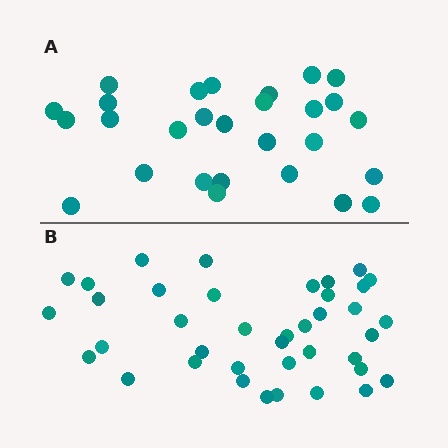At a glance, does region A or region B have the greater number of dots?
Region B (the bottom region) has more dots.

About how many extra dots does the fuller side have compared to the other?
Region B has roughly 12 or so more dots than region A.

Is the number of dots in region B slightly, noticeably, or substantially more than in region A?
Region B has noticeably more, but not dramatically so. The ratio is roughly 1.4 to 1.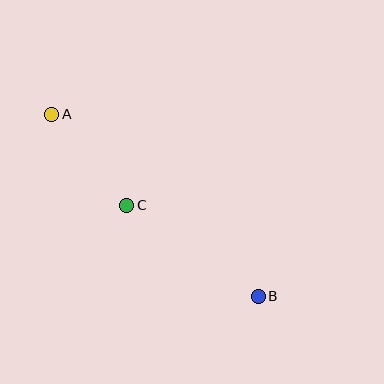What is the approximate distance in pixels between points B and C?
The distance between B and C is approximately 160 pixels.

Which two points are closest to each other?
Points A and C are closest to each other.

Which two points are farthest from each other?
Points A and B are farthest from each other.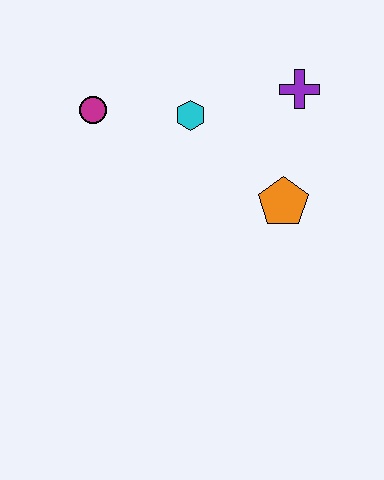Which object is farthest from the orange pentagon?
The magenta circle is farthest from the orange pentagon.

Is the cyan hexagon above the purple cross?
No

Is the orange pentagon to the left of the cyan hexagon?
No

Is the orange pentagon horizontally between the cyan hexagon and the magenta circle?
No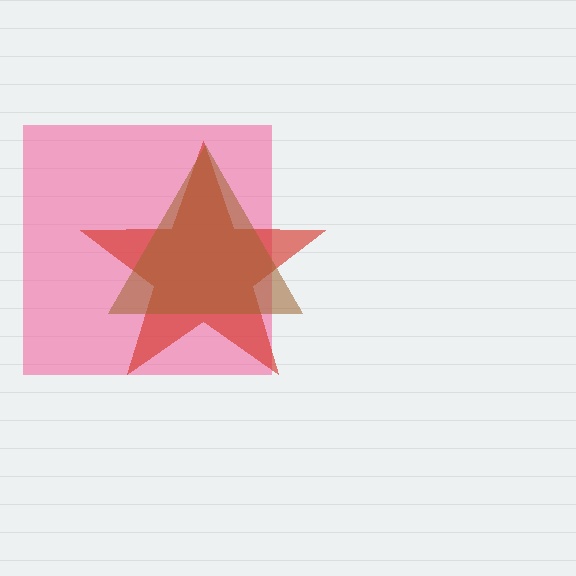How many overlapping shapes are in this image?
There are 3 overlapping shapes in the image.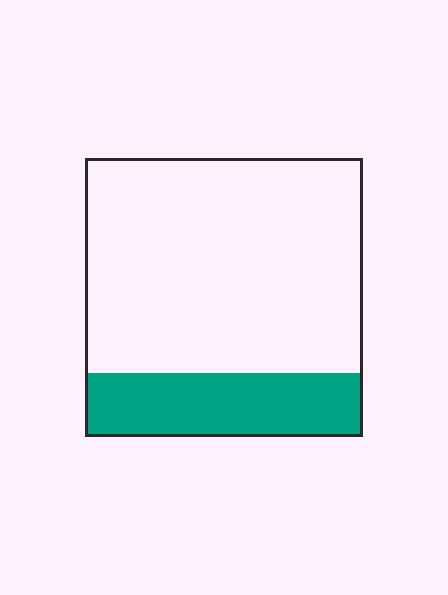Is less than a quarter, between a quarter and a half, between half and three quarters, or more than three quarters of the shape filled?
Less than a quarter.